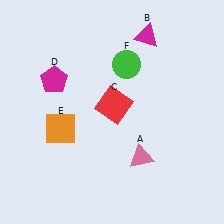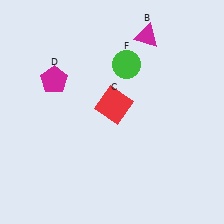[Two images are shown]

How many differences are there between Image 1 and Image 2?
There are 2 differences between the two images.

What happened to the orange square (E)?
The orange square (E) was removed in Image 2. It was in the bottom-left area of Image 1.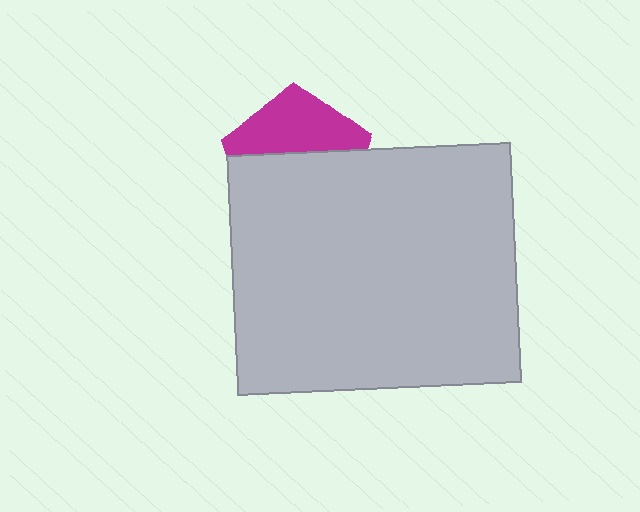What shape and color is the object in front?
The object in front is a light gray rectangle.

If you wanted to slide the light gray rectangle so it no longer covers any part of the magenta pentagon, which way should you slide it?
Slide it down — that is the most direct way to separate the two shapes.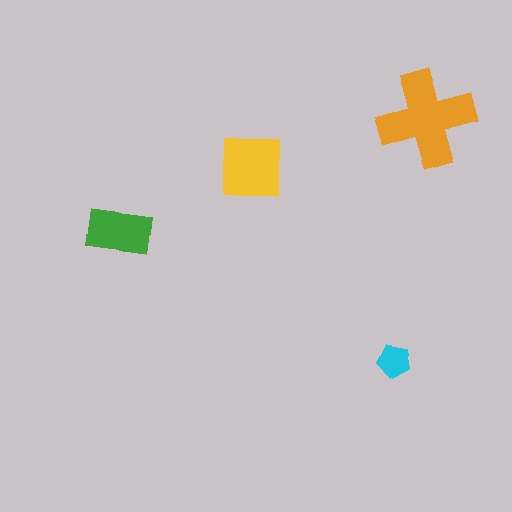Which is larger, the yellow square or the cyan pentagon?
The yellow square.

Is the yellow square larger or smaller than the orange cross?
Smaller.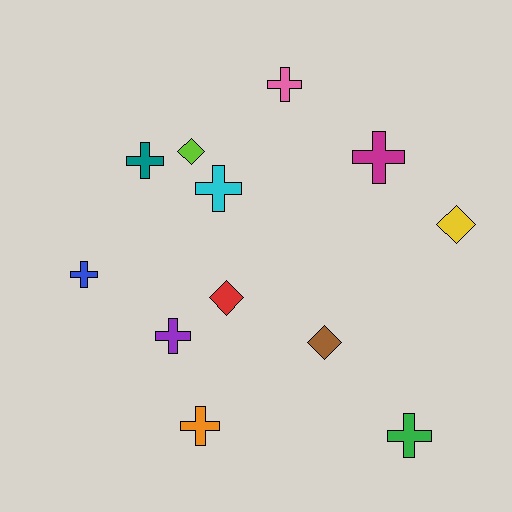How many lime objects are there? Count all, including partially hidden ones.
There is 1 lime object.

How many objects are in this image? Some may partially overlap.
There are 12 objects.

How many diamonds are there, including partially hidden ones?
There are 4 diamonds.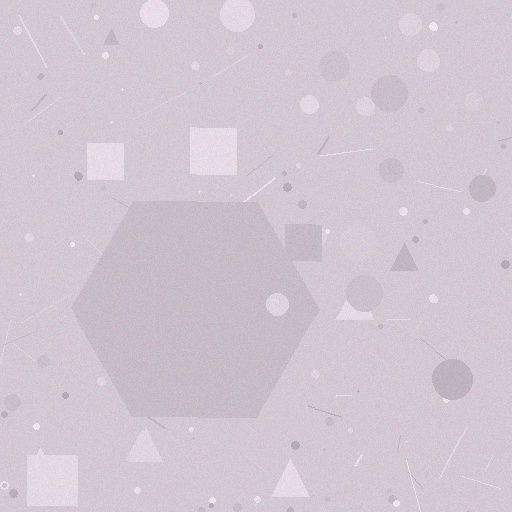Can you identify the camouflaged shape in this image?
The camouflaged shape is a hexagon.